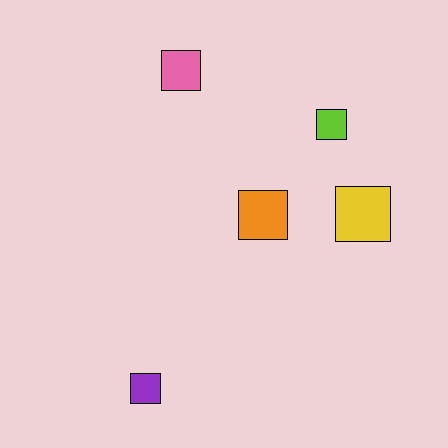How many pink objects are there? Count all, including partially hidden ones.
There is 1 pink object.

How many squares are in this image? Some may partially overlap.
There are 5 squares.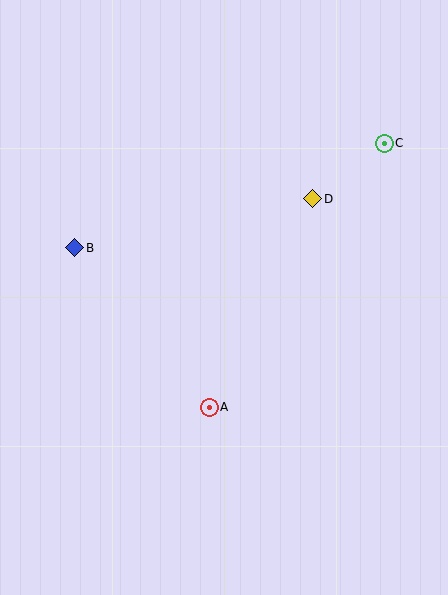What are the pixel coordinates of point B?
Point B is at (75, 248).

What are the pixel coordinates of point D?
Point D is at (313, 199).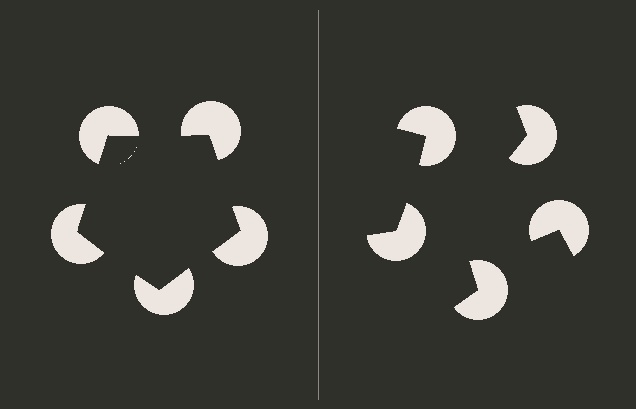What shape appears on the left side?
An illusory pentagon.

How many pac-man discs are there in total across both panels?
10 — 5 on each side.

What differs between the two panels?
The pac-man discs are positioned identically on both sides; only the wedge orientations differ. On the left they align to a pentagon; on the right they are misaligned.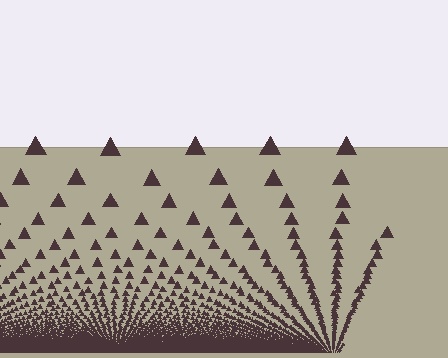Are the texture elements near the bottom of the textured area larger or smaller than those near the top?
Smaller. The gradient is inverted — elements near the bottom are smaller and denser.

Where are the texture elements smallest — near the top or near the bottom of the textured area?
Near the bottom.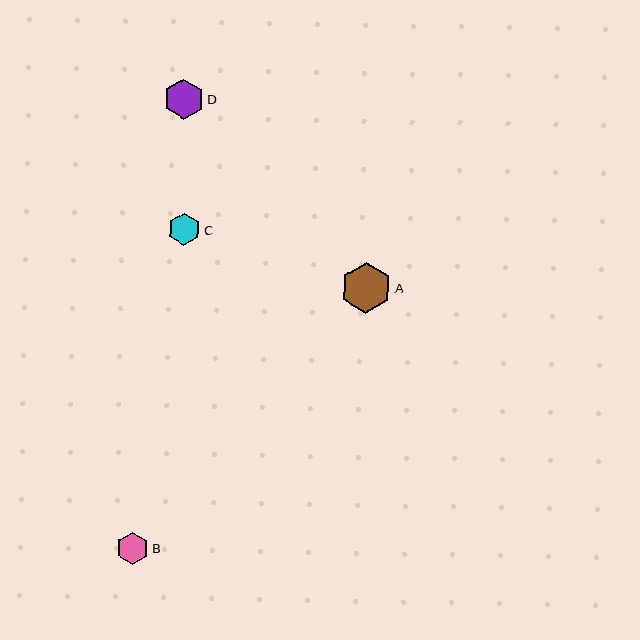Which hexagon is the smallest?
Hexagon C is the smallest with a size of approximately 32 pixels.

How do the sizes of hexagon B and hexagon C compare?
Hexagon B and hexagon C are approximately the same size.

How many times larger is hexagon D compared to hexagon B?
Hexagon D is approximately 1.2 times the size of hexagon B.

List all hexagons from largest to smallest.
From largest to smallest: A, D, B, C.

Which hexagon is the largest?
Hexagon A is the largest with a size of approximately 50 pixels.